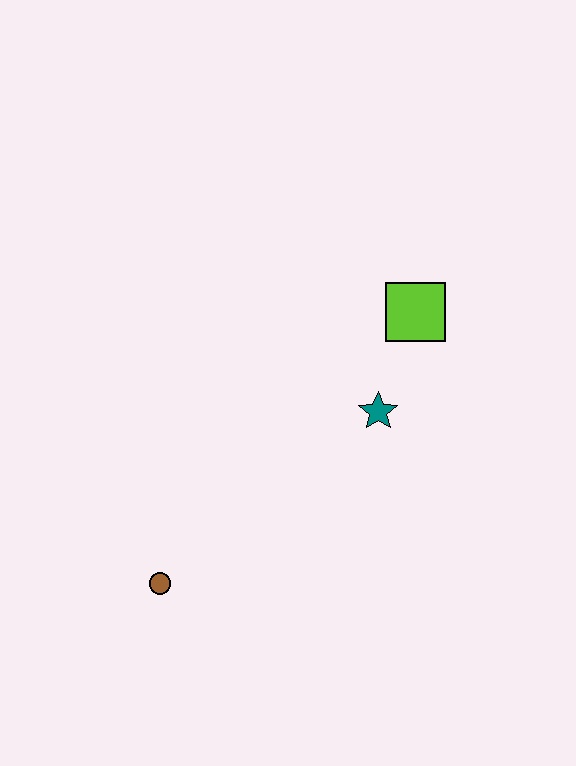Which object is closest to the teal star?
The lime square is closest to the teal star.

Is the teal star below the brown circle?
No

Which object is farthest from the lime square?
The brown circle is farthest from the lime square.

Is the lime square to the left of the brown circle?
No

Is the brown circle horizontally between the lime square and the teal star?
No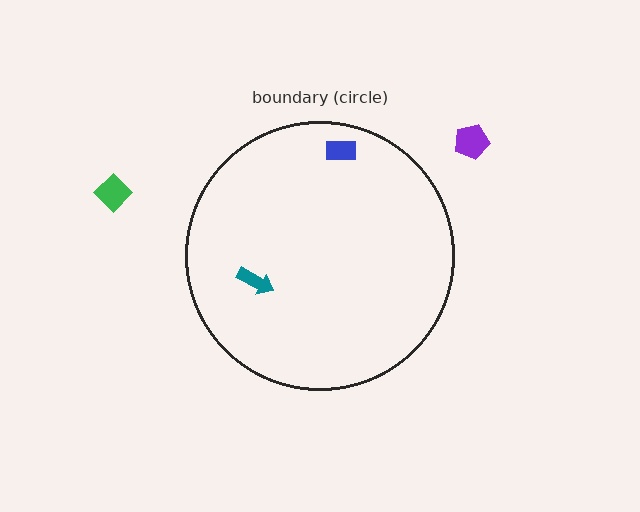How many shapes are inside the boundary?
2 inside, 2 outside.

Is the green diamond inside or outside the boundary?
Outside.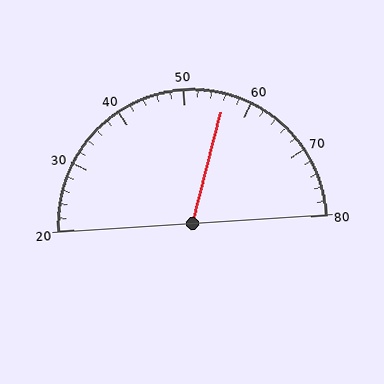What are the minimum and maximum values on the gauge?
The gauge ranges from 20 to 80.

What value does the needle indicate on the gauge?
The needle indicates approximately 56.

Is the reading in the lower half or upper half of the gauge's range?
The reading is in the upper half of the range (20 to 80).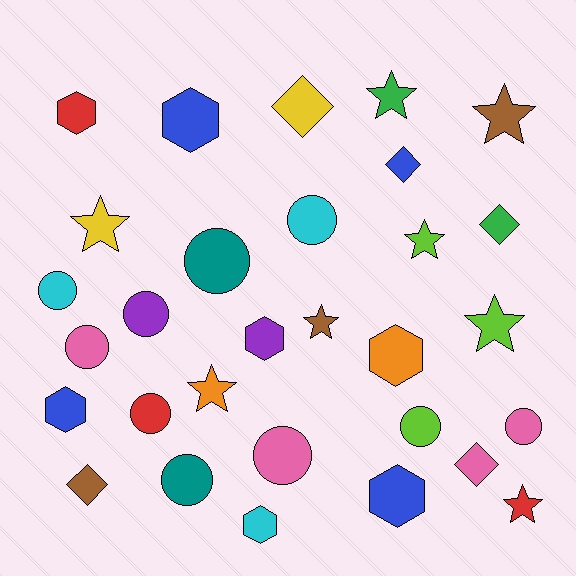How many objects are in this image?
There are 30 objects.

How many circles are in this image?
There are 10 circles.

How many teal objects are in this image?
There are 2 teal objects.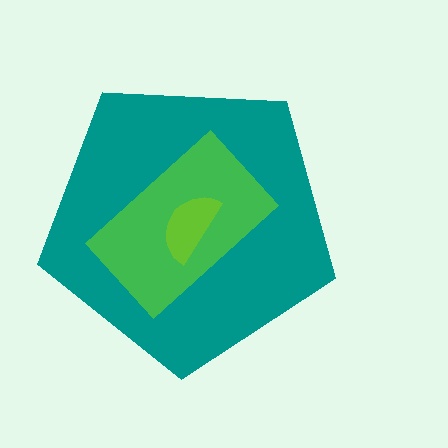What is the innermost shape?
The lime semicircle.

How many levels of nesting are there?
3.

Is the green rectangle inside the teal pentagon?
Yes.